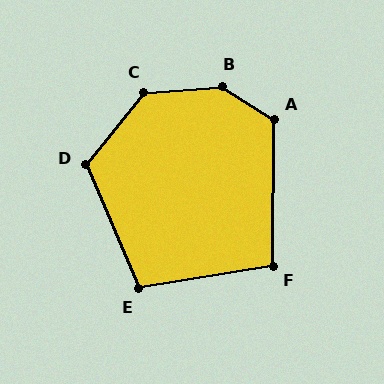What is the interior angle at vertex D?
Approximately 118 degrees (obtuse).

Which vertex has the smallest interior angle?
F, at approximately 100 degrees.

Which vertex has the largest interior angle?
B, at approximately 143 degrees.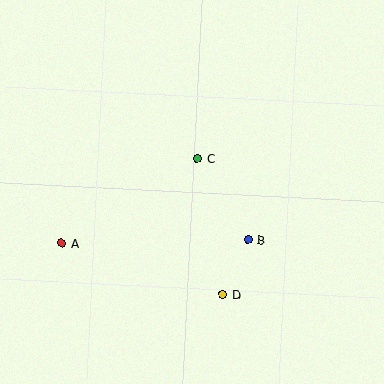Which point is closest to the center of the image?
Point C at (197, 158) is closest to the center.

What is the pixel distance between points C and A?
The distance between C and A is 160 pixels.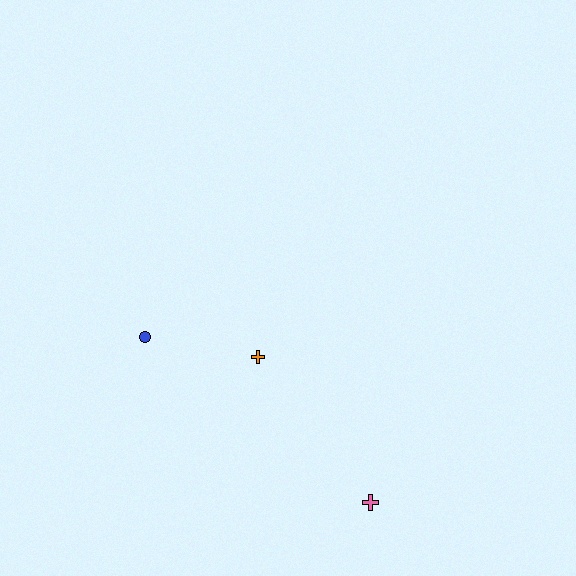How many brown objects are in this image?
There are no brown objects.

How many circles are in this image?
There is 1 circle.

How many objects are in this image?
There are 3 objects.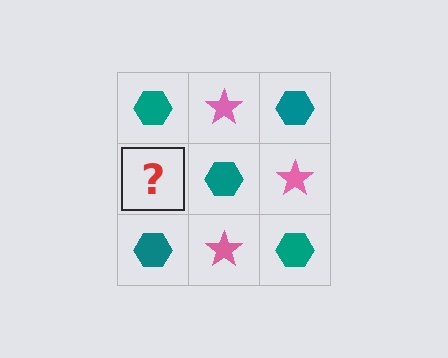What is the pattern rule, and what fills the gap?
The rule is that it alternates teal hexagon and pink star in a checkerboard pattern. The gap should be filled with a pink star.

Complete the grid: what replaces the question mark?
The question mark should be replaced with a pink star.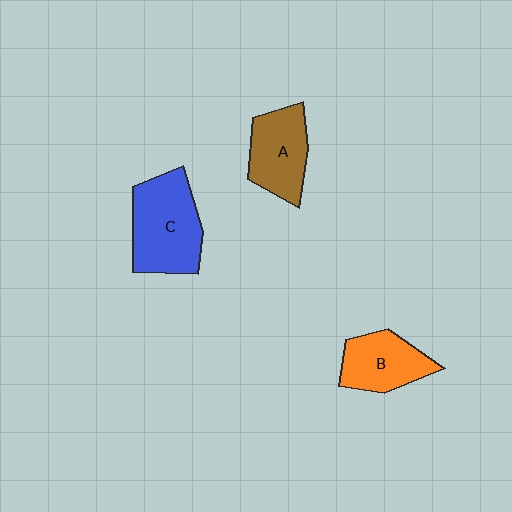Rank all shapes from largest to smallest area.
From largest to smallest: C (blue), A (brown), B (orange).